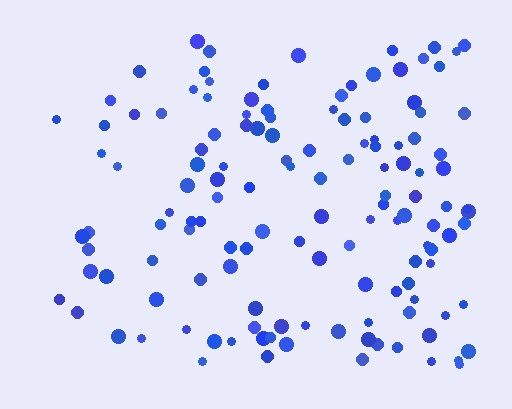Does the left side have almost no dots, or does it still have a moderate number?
Still a moderate number, just noticeably fewer than the right.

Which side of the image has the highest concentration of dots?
The right.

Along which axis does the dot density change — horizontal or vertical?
Horizontal.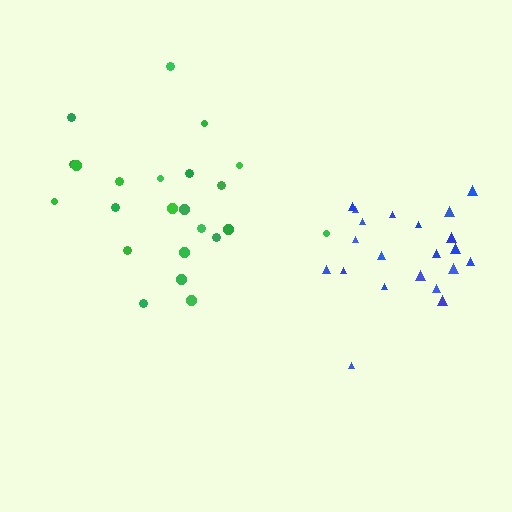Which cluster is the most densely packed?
Blue.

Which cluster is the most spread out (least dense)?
Green.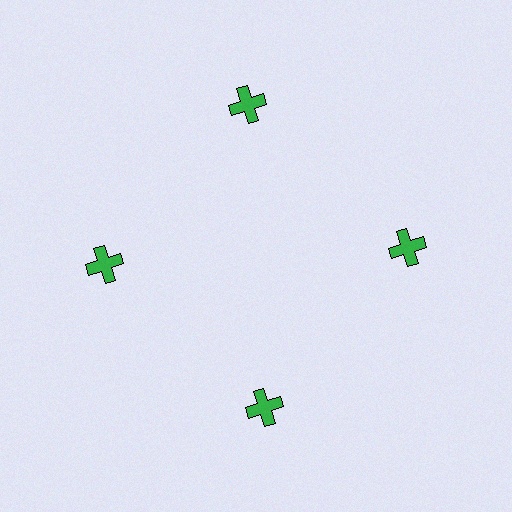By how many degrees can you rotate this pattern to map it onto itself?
The pattern maps onto itself every 90 degrees of rotation.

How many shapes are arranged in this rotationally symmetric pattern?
There are 4 shapes, arranged in 4 groups of 1.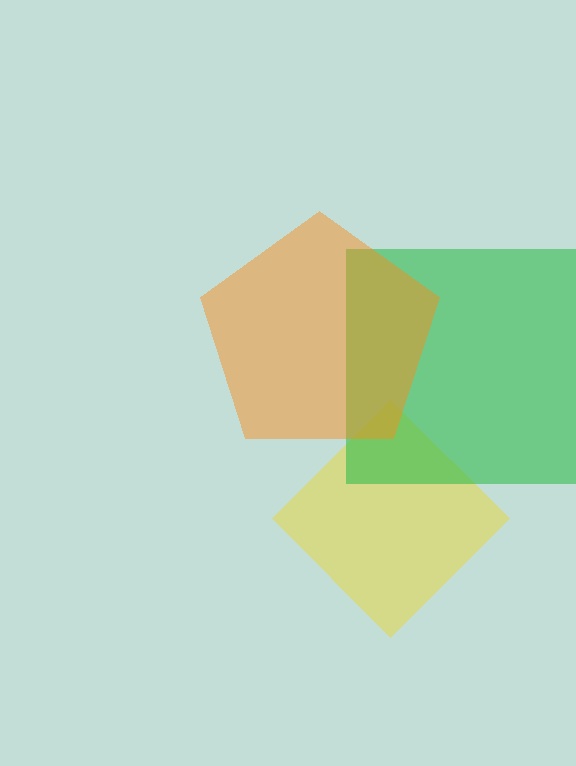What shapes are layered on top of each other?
The layered shapes are: a yellow diamond, a green square, an orange pentagon.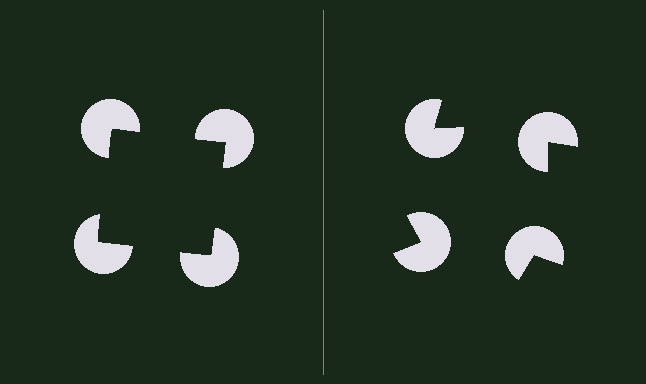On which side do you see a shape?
An illusory square appears on the left side. On the right side the wedge cuts are rotated, so no coherent shape forms.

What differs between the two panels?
The pac-man discs are positioned identically on both sides; only the wedge orientations differ. On the left they align to a square; on the right they are misaligned.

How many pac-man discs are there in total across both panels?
8 — 4 on each side.